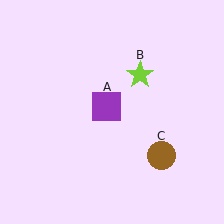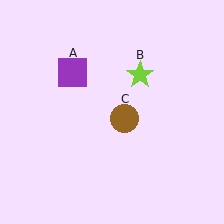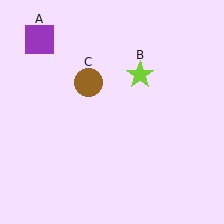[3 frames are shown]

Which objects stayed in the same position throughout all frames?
Lime star (object B) remained stationary.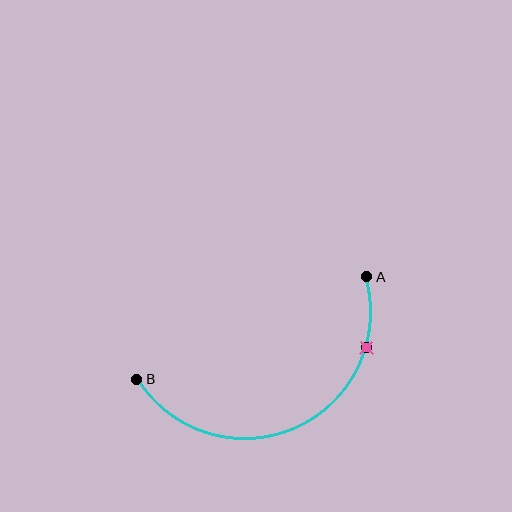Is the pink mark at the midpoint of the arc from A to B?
No. The pink mark lies on the arc but is closer to endpoint A. The arc midpoint would be at the point on the curve equidistant along the arc from both A and B.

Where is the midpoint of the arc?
The arc midpoint is the point on the curve farthest from the straight line joining A and B. It sits below that line.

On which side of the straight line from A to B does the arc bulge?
The arc bulges below the straight line connecting A and B.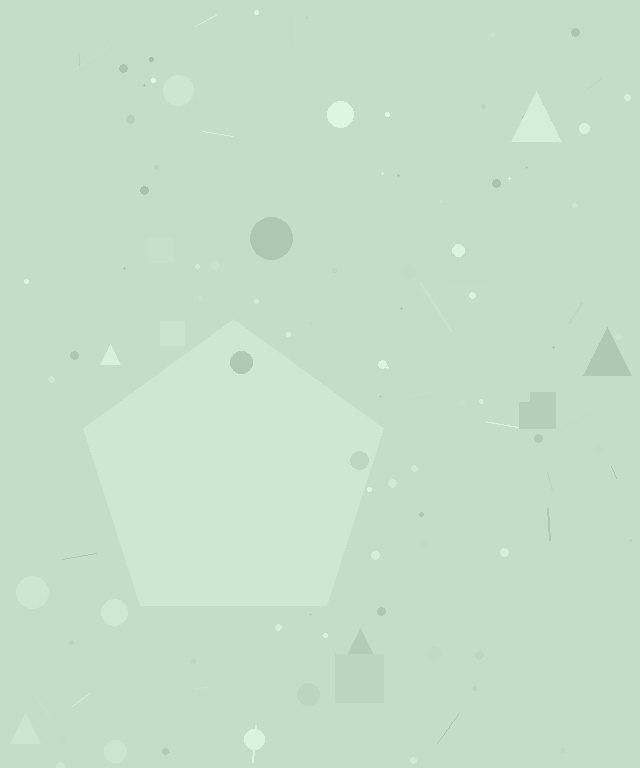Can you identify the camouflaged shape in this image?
The camouflaged shape is a pentagon.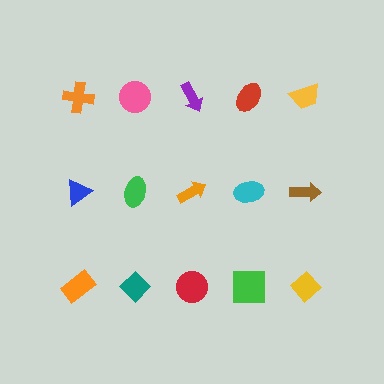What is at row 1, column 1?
An orange cross.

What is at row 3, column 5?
A yellow diamond.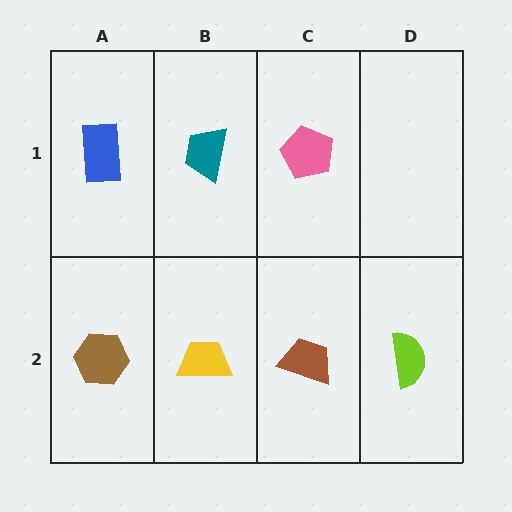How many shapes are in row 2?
4 shapes.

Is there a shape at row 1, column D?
No, that cell is empty.